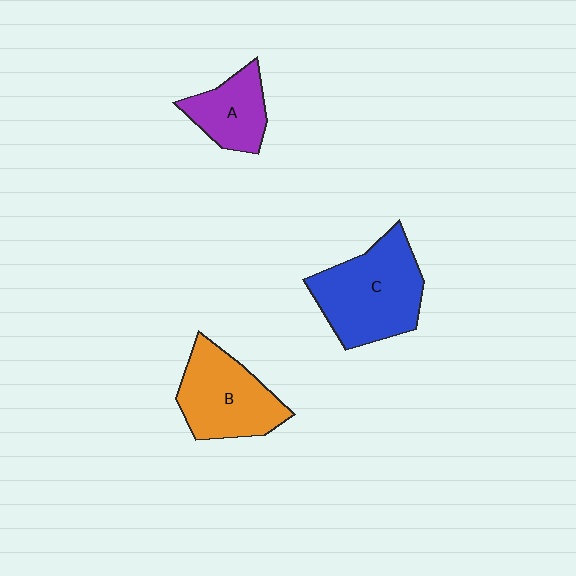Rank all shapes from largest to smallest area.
From largest to smallest: C (blue), B (orange), A (purple).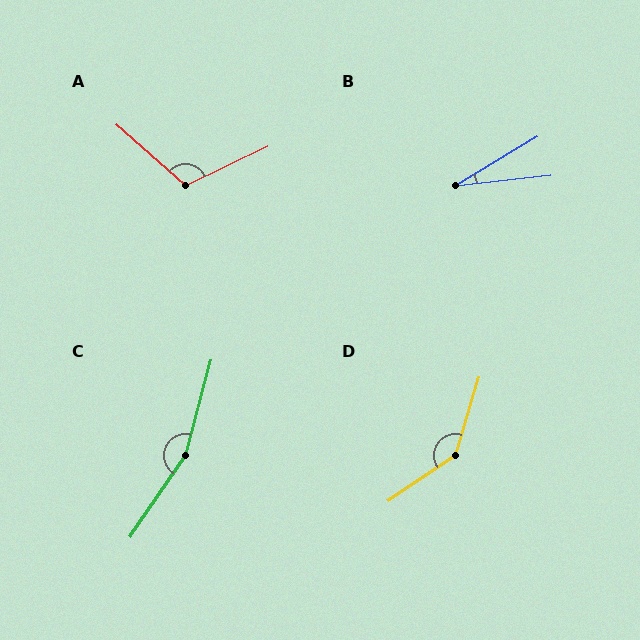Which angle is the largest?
C, at approximately 161 degrees.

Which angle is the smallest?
B, at approximately 25 degrees.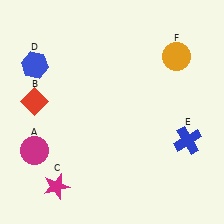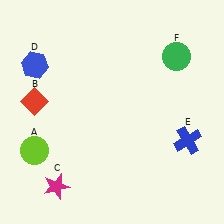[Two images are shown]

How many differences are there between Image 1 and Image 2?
There are 2 differences between the two images.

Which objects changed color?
A changed from magenta to lime. F changed from orange to green.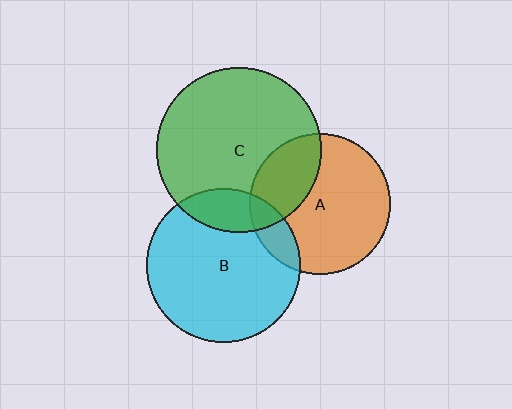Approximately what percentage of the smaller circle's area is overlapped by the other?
Approximately 30%.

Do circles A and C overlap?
Yes.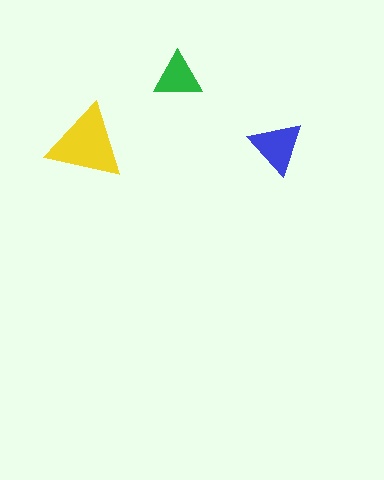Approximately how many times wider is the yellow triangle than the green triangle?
About 1.5 times wider.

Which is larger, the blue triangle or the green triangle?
The blue one.